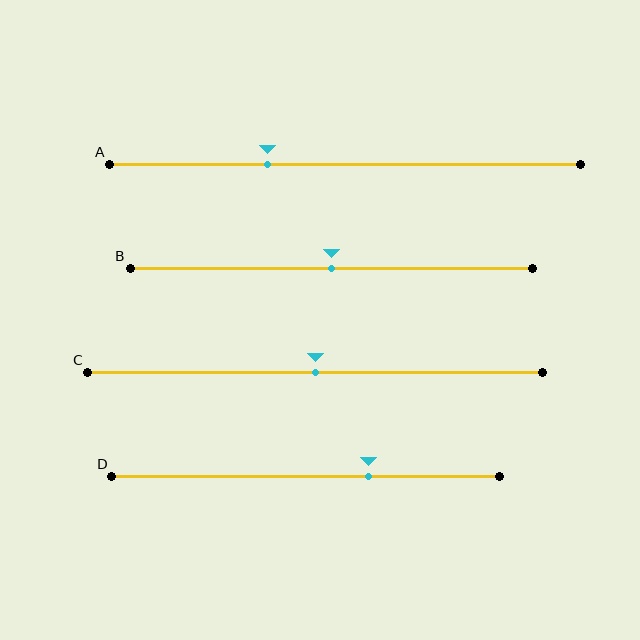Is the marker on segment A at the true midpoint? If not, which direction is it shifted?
No, the marker on segment A is shifted to the left by about 16% of the segment length.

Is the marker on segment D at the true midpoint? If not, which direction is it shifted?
No, the marker on segment D is shifted to the right by about 16% of the segment length.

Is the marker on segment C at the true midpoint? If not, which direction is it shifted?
Yes, the marker on segment C is at the true midpoint.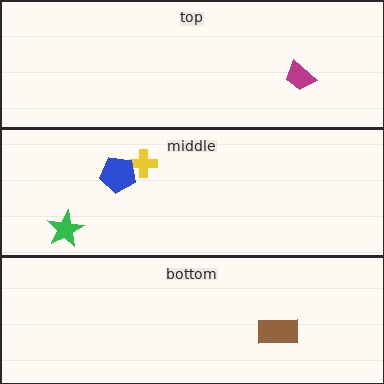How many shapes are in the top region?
1.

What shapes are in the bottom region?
The brown rectangle.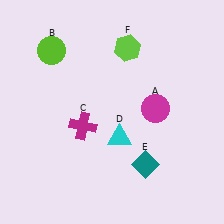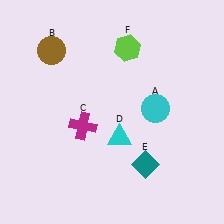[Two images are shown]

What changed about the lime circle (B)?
In Image 1, B is lime. In Image 2, it changed to brown.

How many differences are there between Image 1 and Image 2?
There are 2 differences between the two images.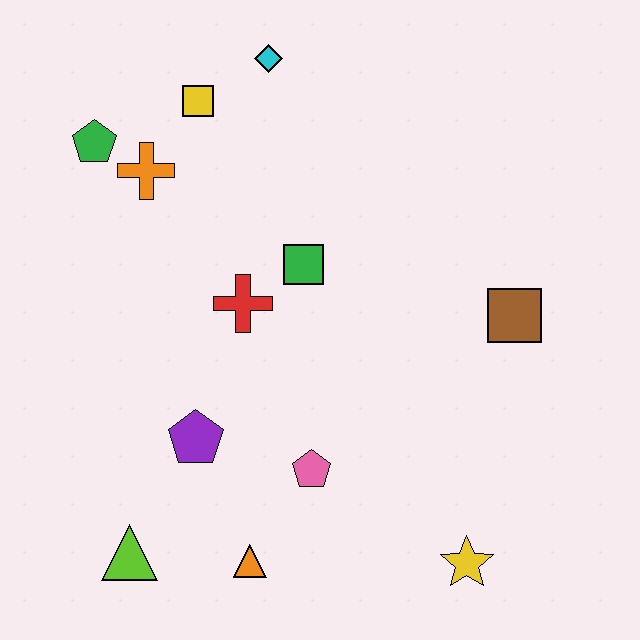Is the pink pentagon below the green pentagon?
Yes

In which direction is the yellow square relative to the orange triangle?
The yellow square is above the orange triangle.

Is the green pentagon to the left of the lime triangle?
Yes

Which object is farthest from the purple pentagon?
The cyan diamond is farthest from the purple pentagon.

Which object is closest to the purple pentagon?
The pink pentagon is closest to the purple pentagon.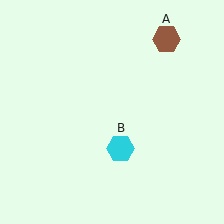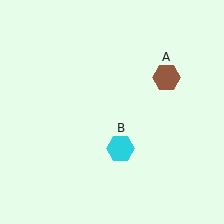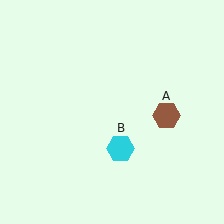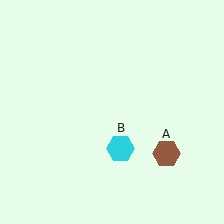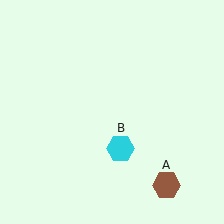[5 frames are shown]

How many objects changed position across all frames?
1 object changed position: brown hexagon (object A).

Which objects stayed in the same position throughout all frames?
Cyan hexagon (object B) remained stationary.